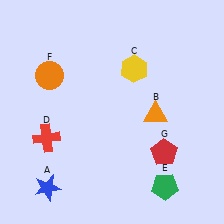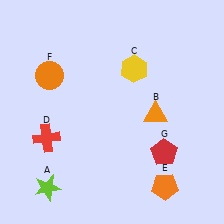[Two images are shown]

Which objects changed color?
A changed from blue to lime. E changed from green to orange.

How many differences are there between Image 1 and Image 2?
There are 2 differences between the two images.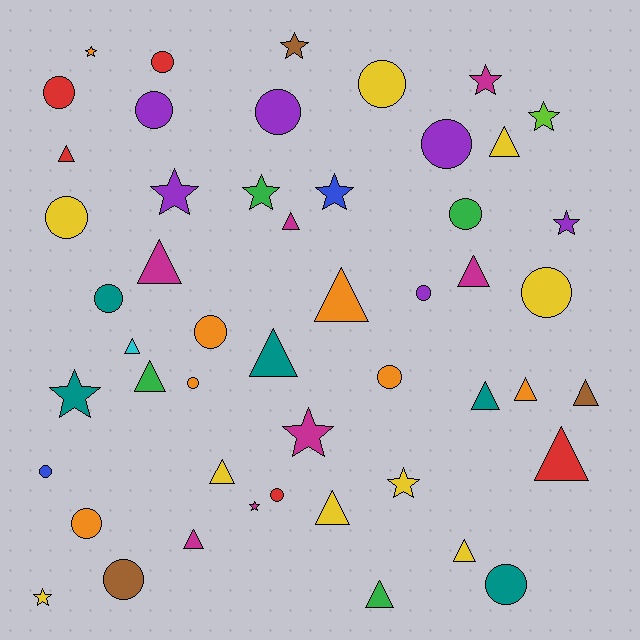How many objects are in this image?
There are 50 objects.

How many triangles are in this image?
There are 18 triangles.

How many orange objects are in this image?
There are 7 orange objects.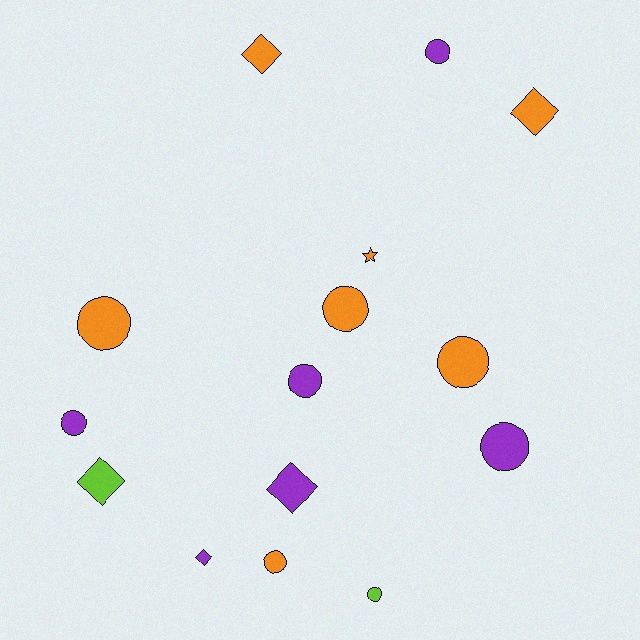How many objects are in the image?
There are 15 objects.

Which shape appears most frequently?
Circle, with 9 objects.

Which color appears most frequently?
Orange, with 7 objects.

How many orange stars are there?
There is 1 orange star.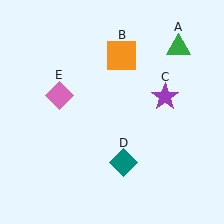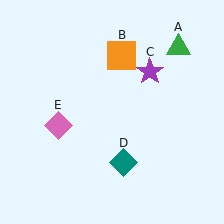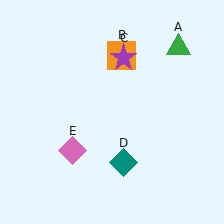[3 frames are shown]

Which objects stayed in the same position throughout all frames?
Green triangle (object A) and orange square (object B) and teal diamond (object D) remained stationary.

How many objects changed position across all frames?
2 objects changed position: purple star (object C), pink diamond (object E).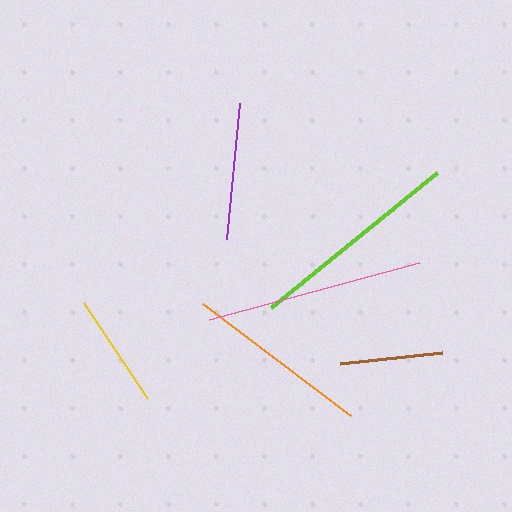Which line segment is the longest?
The pink line is the longest at approximately 218 pixels.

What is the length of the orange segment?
The orange segment is approximately 186 pixels long.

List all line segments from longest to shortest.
From longest to shortest: pink, lime, orange, purple, yellow, brown.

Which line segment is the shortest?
The brown line is the shortest at approximately 102 pixels.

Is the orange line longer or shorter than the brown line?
The orange line is longer than the brown line.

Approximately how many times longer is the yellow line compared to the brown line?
The yellow line is approximately 1.1 times the length of the brown line.